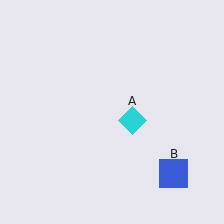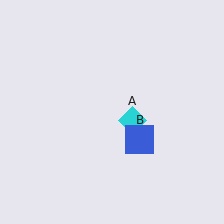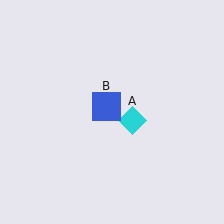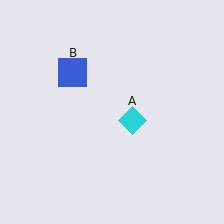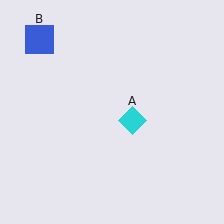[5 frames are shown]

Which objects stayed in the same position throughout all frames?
Cyan diamond (object A) remained stationary.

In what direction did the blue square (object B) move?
The blue square (object B) moved up and to the left.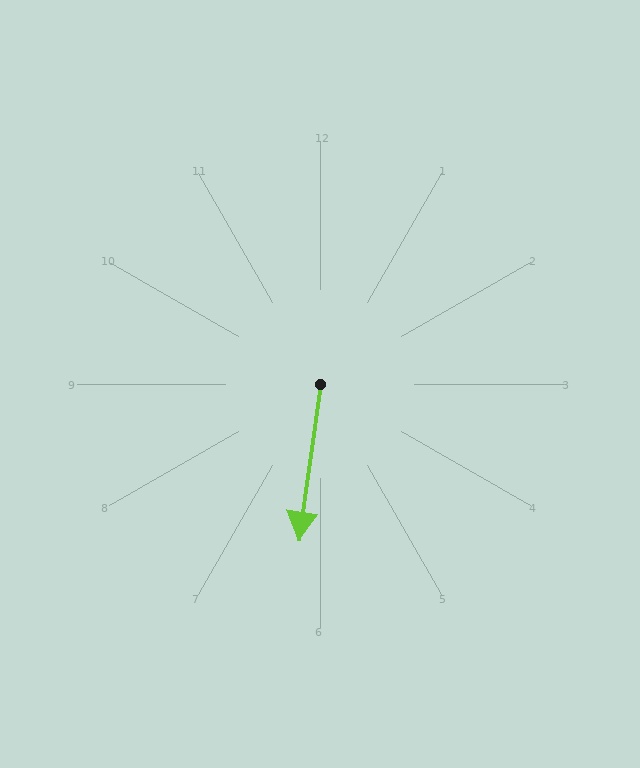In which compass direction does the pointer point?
South.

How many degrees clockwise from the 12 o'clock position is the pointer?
Approximately 188 degrees.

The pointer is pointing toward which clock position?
Roughly 6 o'clock.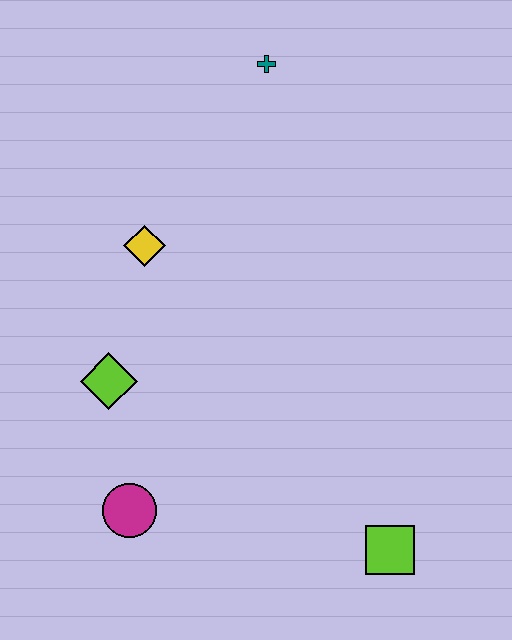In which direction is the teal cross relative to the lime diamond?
The teal cross is above the lime diamond.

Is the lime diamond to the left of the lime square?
Yes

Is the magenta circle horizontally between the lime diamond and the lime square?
Yes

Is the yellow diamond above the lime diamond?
Yes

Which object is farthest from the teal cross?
The lime square is farthest from the teal cross.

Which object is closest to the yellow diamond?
The lime diamond is closest to the yellow diamond.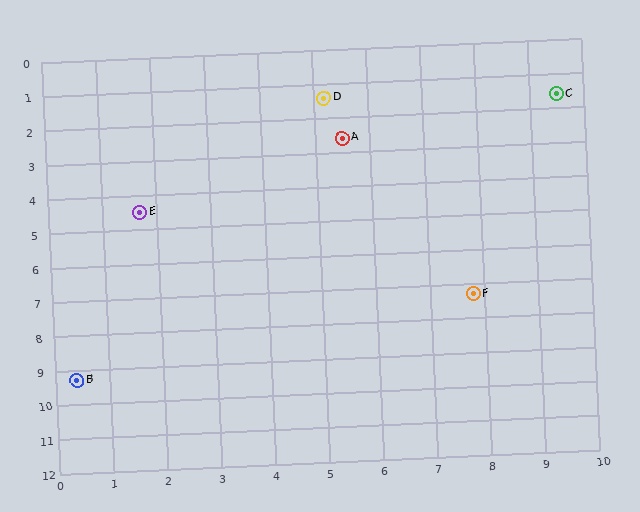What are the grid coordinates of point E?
Point E is at approximately (1.7, 4.5).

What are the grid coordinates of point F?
Point F is at approximately (7.8, 7.3).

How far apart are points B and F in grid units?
Points B and F are about 7.7 grid units apart.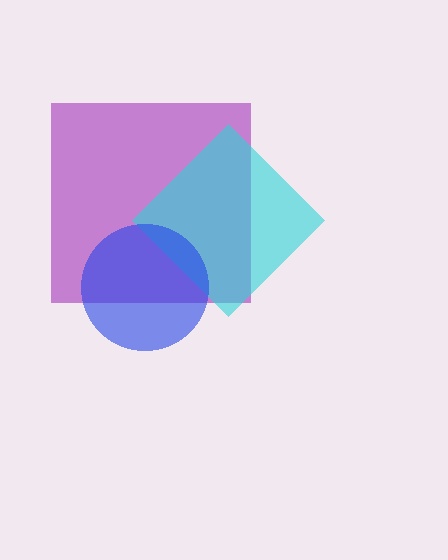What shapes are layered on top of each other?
The layered shapes are: a purple square, a cyan diamond, a blue circle.